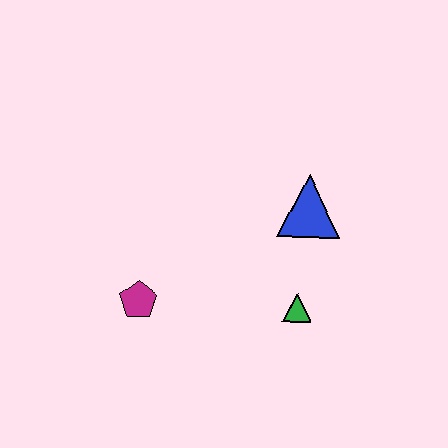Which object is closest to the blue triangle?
The green triangle is closest to the blue triangle.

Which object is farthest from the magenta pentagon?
The blue triangle is farthest from the magenta pentagon.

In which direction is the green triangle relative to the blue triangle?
The green triangle is below the blue triangle.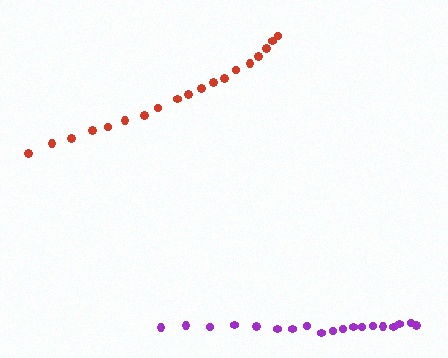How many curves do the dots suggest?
There are 2 distinct paths.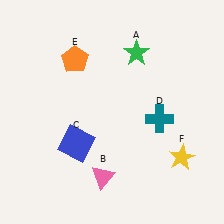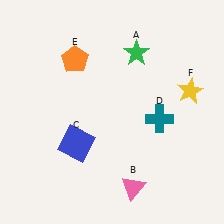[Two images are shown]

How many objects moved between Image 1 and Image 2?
2 objects moved between the two images.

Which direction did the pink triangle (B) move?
The pink triangle (B) moved right.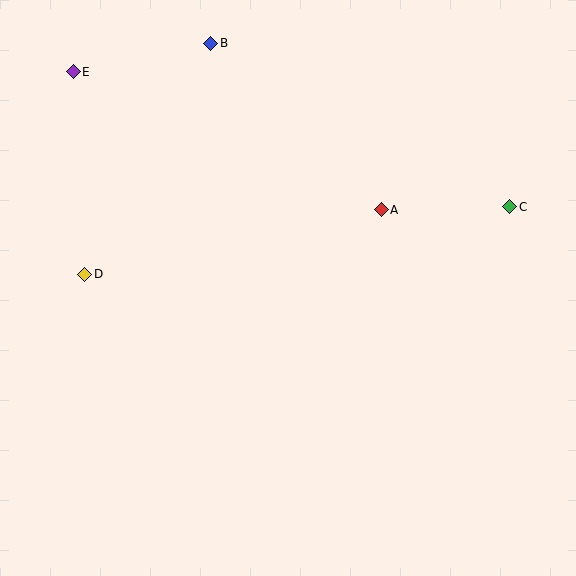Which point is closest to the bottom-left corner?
Point D is closest to the bottom-left corner.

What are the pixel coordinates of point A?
Point A is at (381, 210).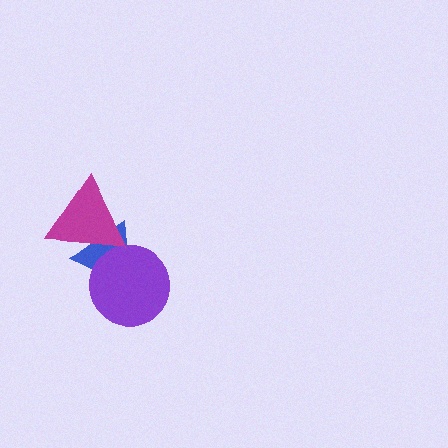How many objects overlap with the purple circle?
1 object overlaps with the purple circle.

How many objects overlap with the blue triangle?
2 objects overlap with the blue triangle.